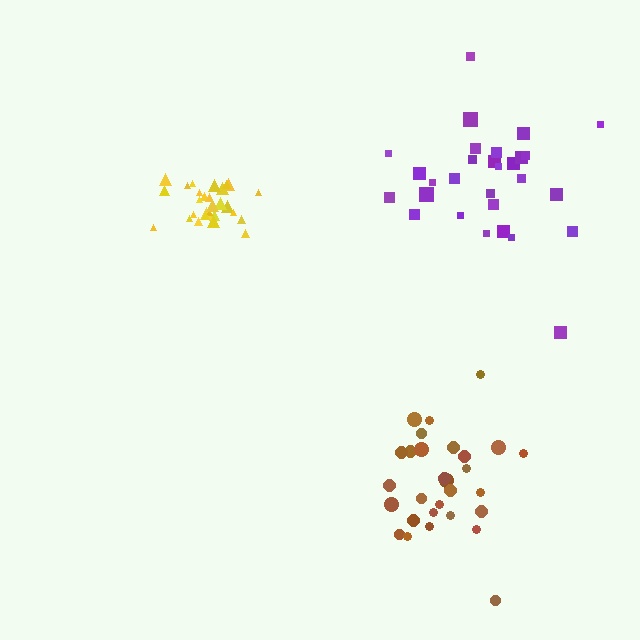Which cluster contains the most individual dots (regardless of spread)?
Yellow (29).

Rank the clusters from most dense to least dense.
yellow, brown, purple.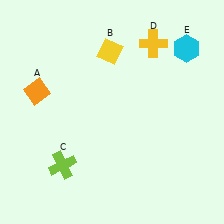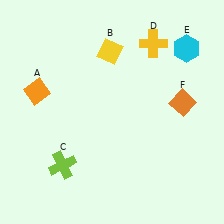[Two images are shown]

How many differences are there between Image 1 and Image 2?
There is 1 difference between the two images.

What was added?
An orange diamond (F) was added in Image 2.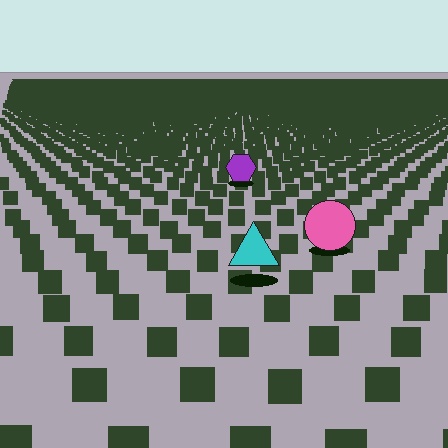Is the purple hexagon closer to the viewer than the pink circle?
No. The pink circle is closer — you can tell from the texture gradient: the ground texture is coarser near it.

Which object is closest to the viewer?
The cyan triangle is closest. The texture marks near it are larger and more spread out.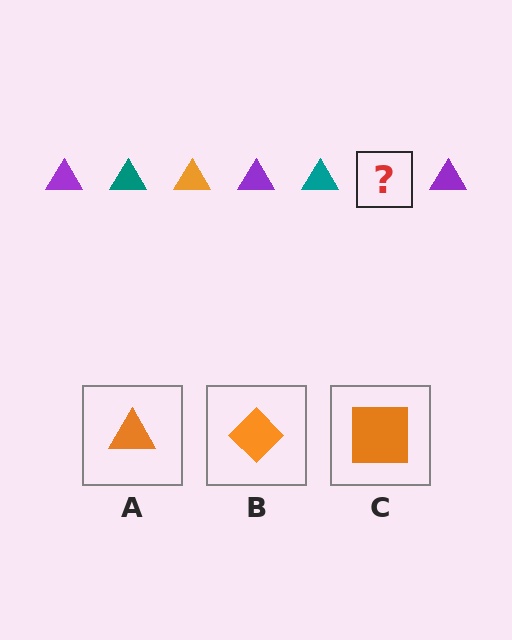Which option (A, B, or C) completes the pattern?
A.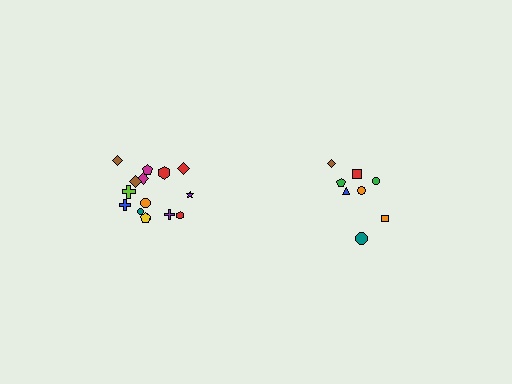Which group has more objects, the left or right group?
The left group.